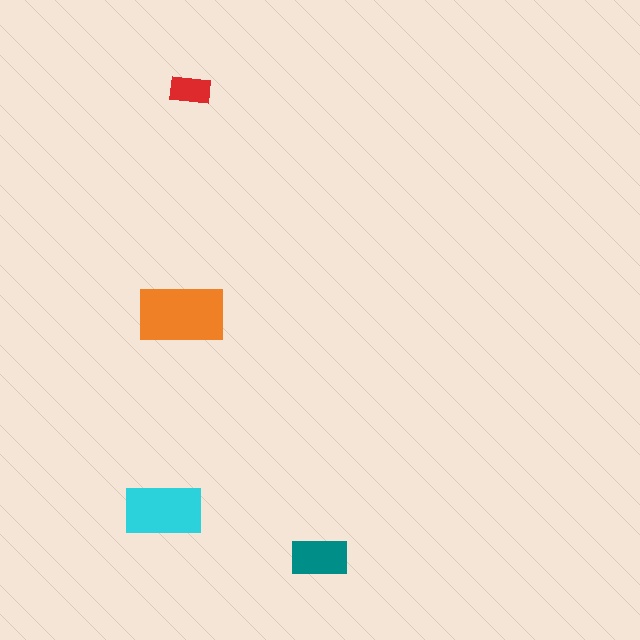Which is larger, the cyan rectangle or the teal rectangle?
The cyan one.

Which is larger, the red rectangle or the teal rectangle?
The teal one.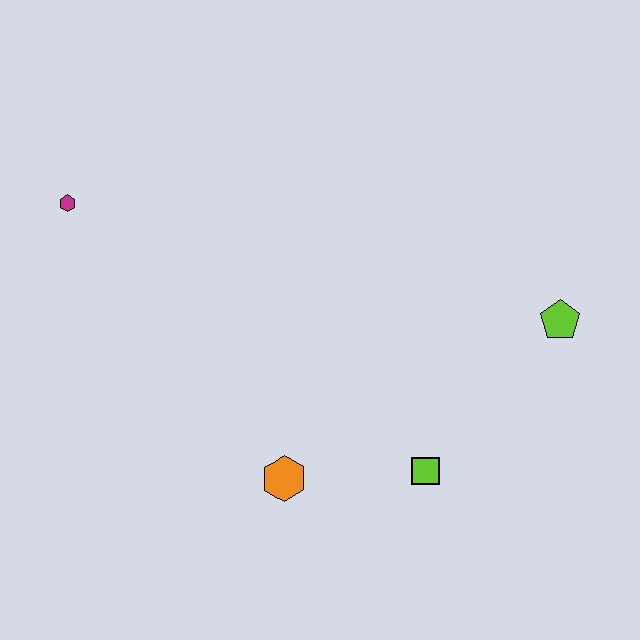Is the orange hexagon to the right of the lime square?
No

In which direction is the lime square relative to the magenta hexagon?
The lime square is to the right of the magenta hexagon.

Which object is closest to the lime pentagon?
The lime square is closest to the lime pentagon.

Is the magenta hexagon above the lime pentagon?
Yes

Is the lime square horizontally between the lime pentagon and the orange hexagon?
Yes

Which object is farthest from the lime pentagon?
The magenta hexagon is farthest from the lime pentagon.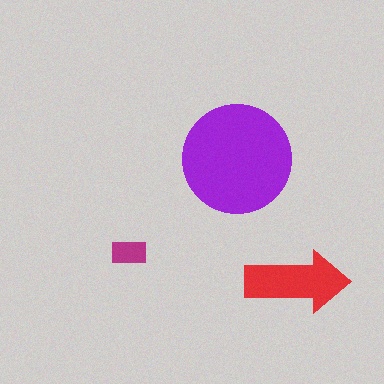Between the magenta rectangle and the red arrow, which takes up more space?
The red arrow.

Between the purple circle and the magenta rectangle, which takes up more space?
The purple circle.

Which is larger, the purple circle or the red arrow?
The purple circle.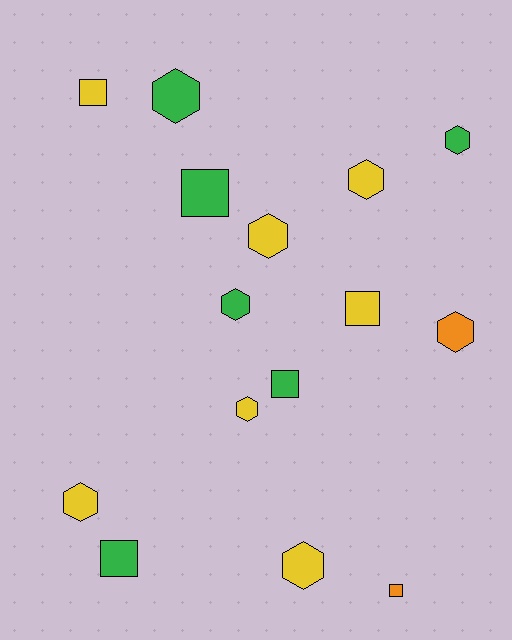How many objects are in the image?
There are 15 objects.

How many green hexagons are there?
There are 3 green hexagons.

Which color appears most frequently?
Yellow, with 7 objects.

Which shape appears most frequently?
Hexagon, with 9 objects.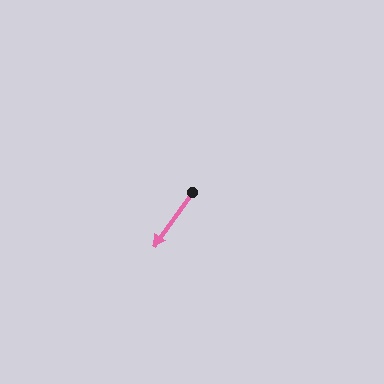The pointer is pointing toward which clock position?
Roughly 7 o'clock.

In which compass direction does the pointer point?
Southwest.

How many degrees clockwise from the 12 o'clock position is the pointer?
Approximately 215 degrees.